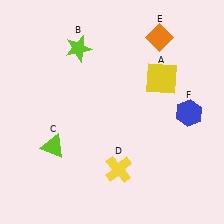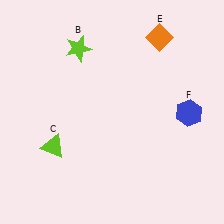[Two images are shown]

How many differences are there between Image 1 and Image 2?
There are 2 differences between the two images.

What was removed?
The yellow square (A), the yellow cross (D) were removed in Image 2.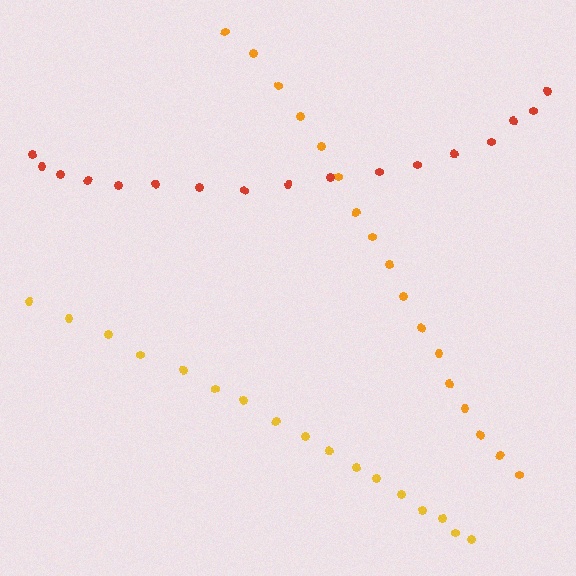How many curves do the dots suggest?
There are 3 distinct paths.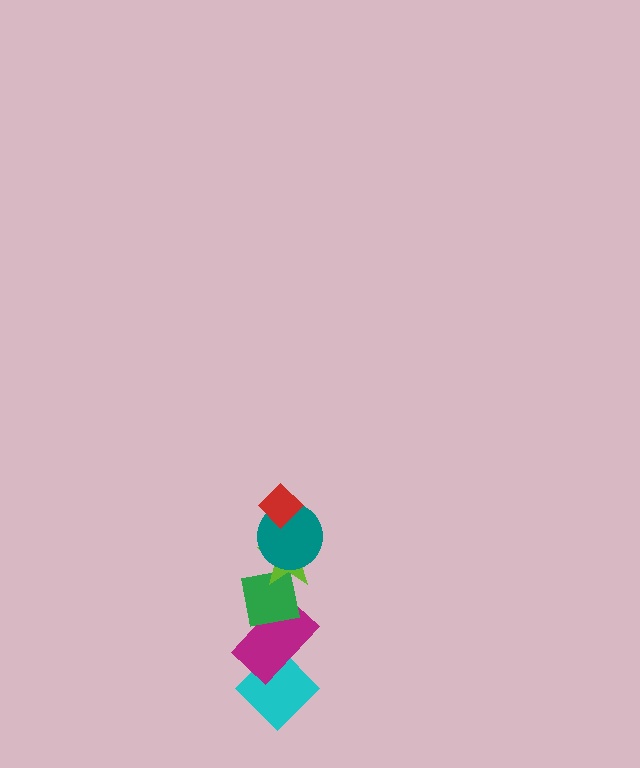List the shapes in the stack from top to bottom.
From top to bottom: the red diamond, the teal circle, the lime star, the green square, the magenta rectangle, the cyan diamond.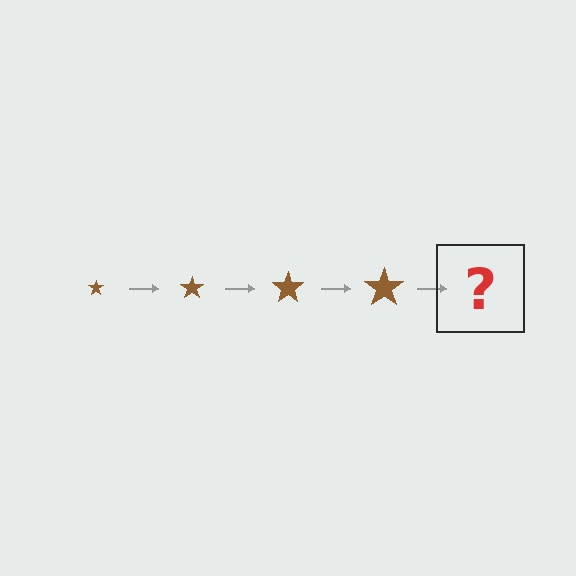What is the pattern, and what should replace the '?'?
The pattern is that the star gets progressively larger each step. The '?' should be a brown star, larger than the previous one.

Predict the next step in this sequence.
The next step is a brown star, larger than the previous one.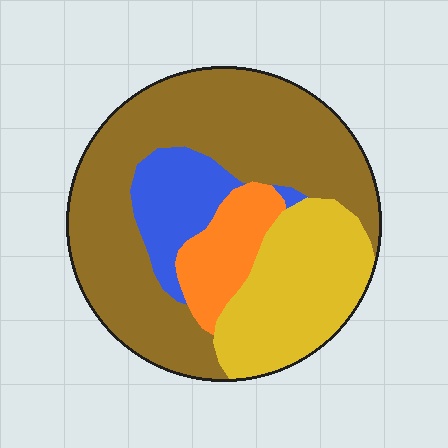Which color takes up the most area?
Brown, at roughly 55%.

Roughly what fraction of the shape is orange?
Orange takes up less than a quarter of the shape.